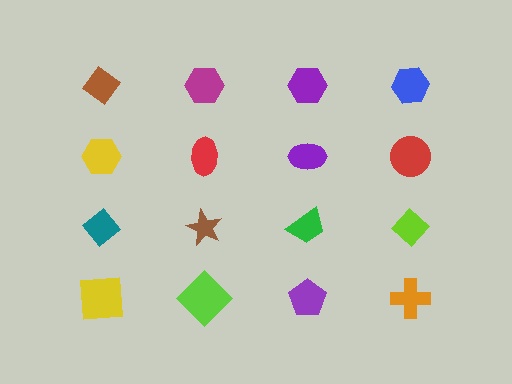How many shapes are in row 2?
4 shapes.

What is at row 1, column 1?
A brown diamond.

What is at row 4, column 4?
An orange cross.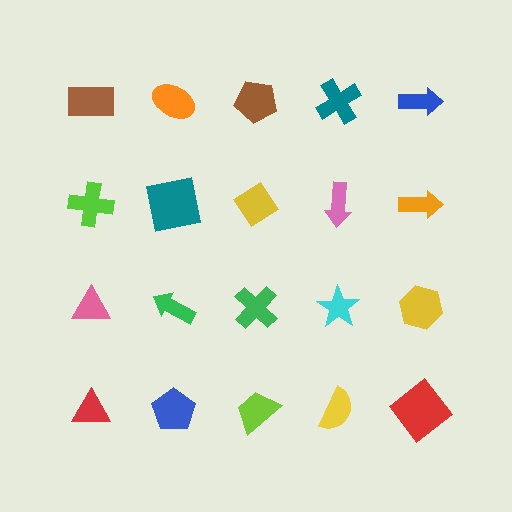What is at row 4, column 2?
A blue pentagon.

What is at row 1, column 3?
A brown pentagon.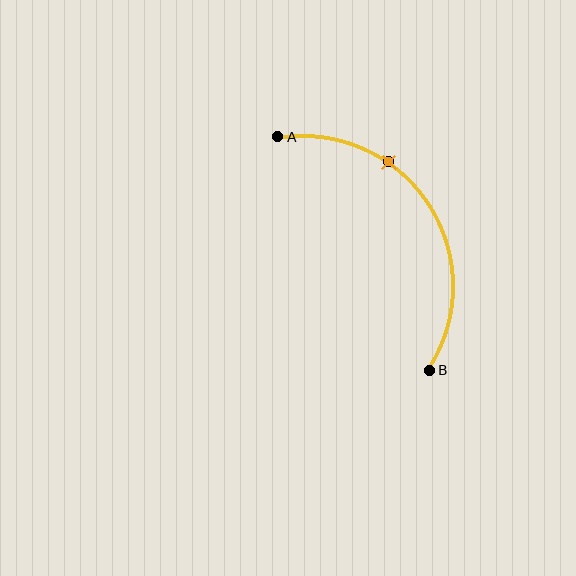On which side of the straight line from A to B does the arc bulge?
The arc bulges to the right of the straight line connecting A and B.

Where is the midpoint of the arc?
The arc midpoint is the point on the curve farthest from the straight line joining A and B. It sits to the right of that line.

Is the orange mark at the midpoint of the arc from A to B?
No. The orange mark lies on the arc but is closer to endpoint A. The arc midpoint would be at the point on the curve equidistant along the arc from both A and B.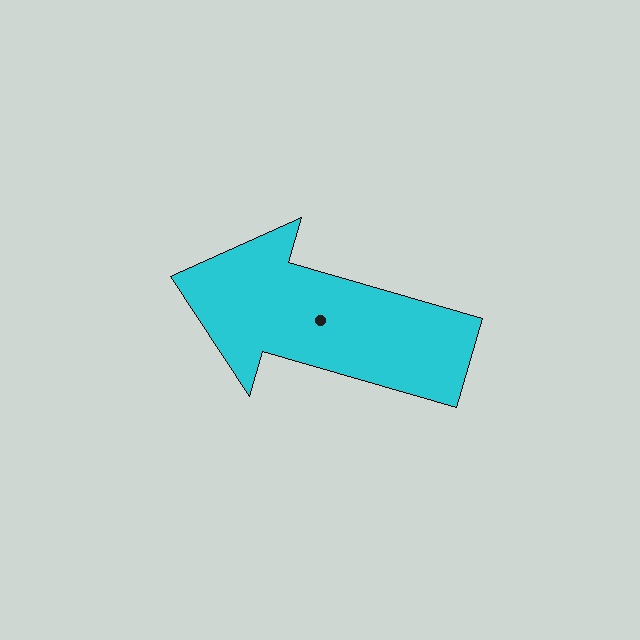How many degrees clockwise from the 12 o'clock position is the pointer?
Approximately 286 degrees.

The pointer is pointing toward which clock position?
Roughly 10 o'clock.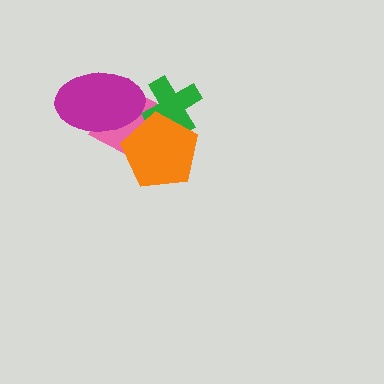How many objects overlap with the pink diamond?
3 objects overlap with the pink diamond.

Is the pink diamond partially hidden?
Yes, it is partially covered by another shape.